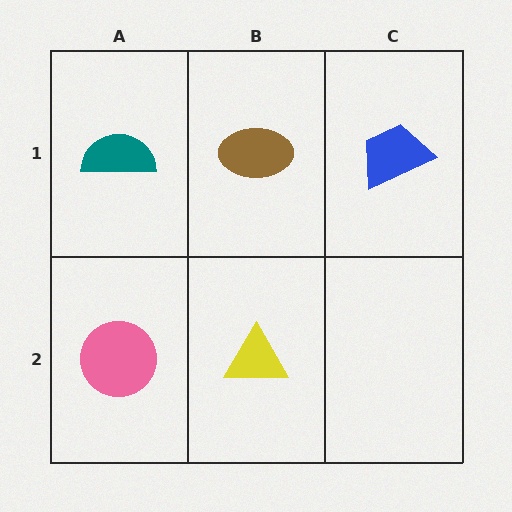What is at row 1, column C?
A blue trapezoid.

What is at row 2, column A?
A pink circle.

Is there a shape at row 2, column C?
No, that cell is empty.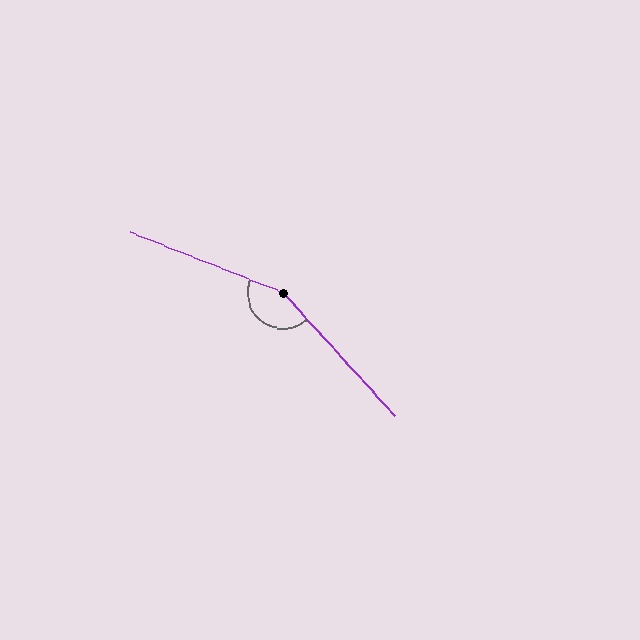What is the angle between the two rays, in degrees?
Approximately 154 degrees.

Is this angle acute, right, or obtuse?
It is obtuse.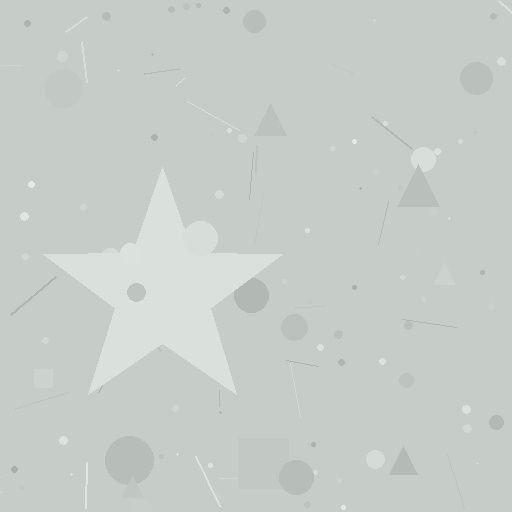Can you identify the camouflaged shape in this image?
The camouflaged shape is a star.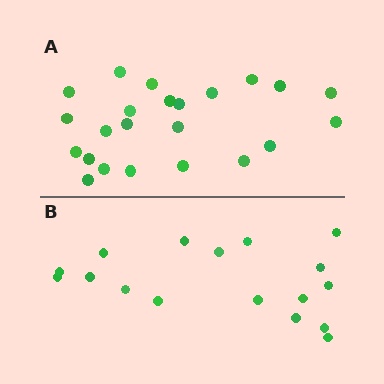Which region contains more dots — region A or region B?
Region A (the top region) has more dots.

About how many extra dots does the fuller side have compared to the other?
Region A has about 6 more dots than region B.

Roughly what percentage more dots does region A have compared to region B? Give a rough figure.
About 35% more.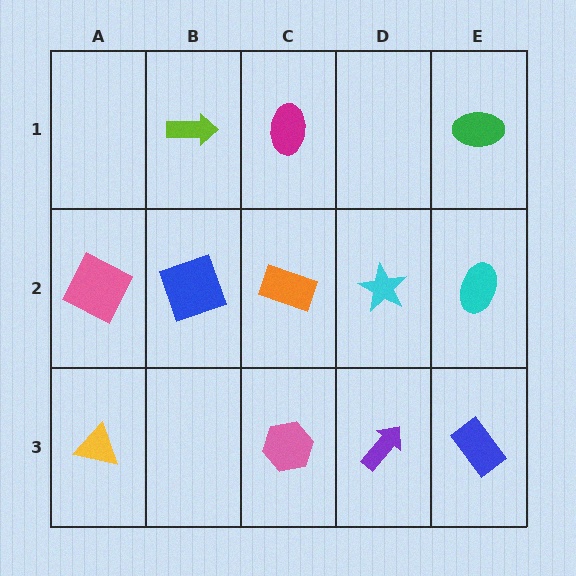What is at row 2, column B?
A blue square.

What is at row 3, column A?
A yellow triangle.